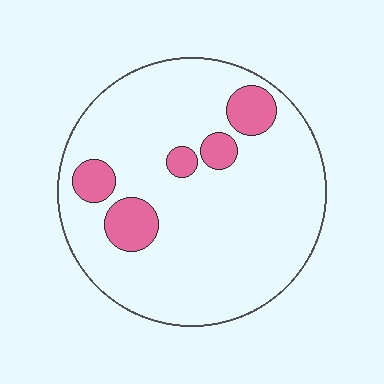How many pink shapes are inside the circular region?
5.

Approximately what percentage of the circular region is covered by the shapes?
Approximately 15%.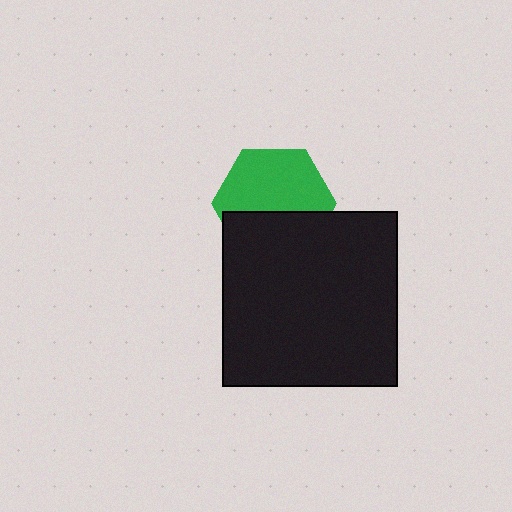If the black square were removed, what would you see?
You would see the complete green hexagon.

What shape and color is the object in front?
The object in front is a black square.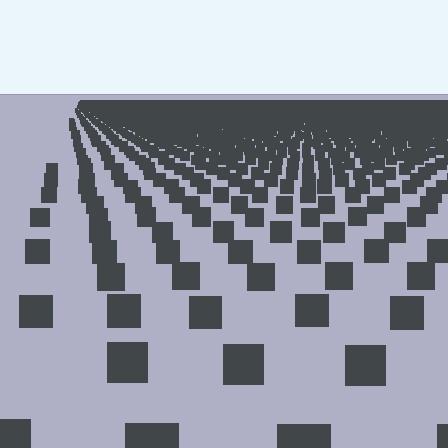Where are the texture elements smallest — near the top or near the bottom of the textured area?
Near the top.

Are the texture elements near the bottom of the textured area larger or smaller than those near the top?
Larger. Near the bottom, elements are closer to the viewer and appear at a bigger on-screen size.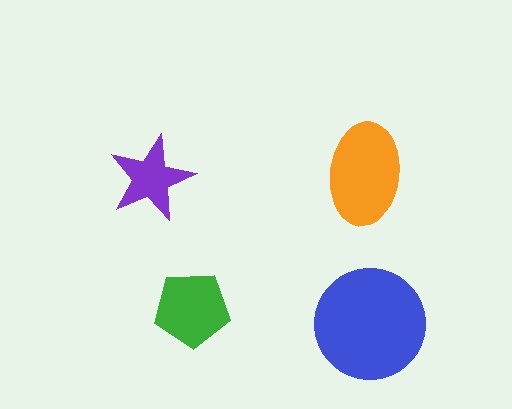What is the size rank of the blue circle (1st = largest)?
1st.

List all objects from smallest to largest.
The purple star, the green pentagon, the orange ellipse, the blue circle.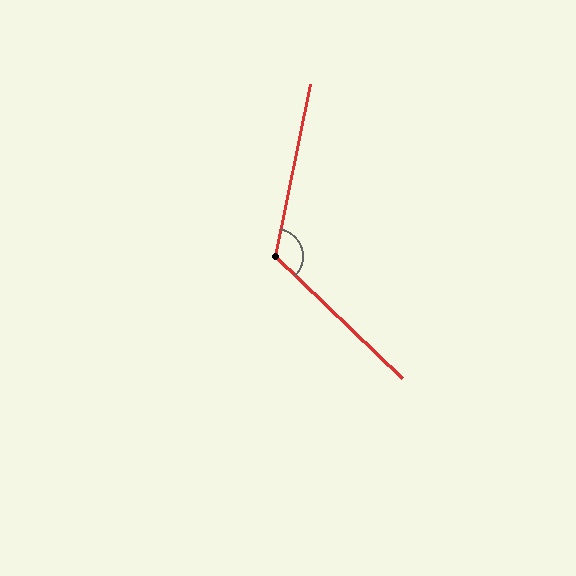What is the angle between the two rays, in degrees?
Approximately 122 degrees.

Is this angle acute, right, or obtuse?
It is obtuse.